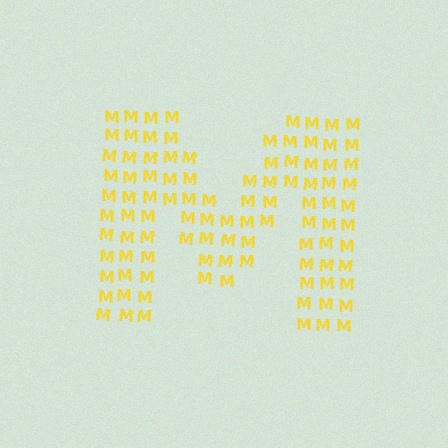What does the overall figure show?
The overall figure shows the letter M.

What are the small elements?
The small elements are letter M's.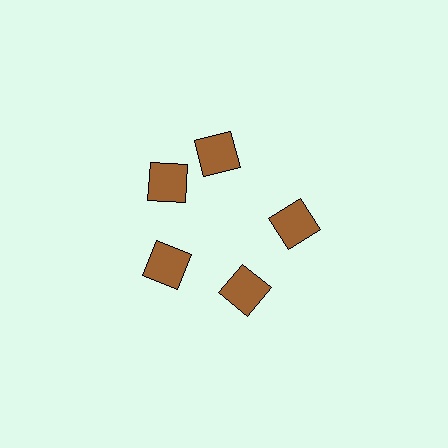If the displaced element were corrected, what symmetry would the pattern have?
It would have 5-fold rotational symmetry — the pattern would map onto itself every 72 degrees.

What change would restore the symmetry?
The symmetry would be restored by rotating it back into even spacing with its neighbors so that all 5 squares sit at equal angles and equal distance from the center.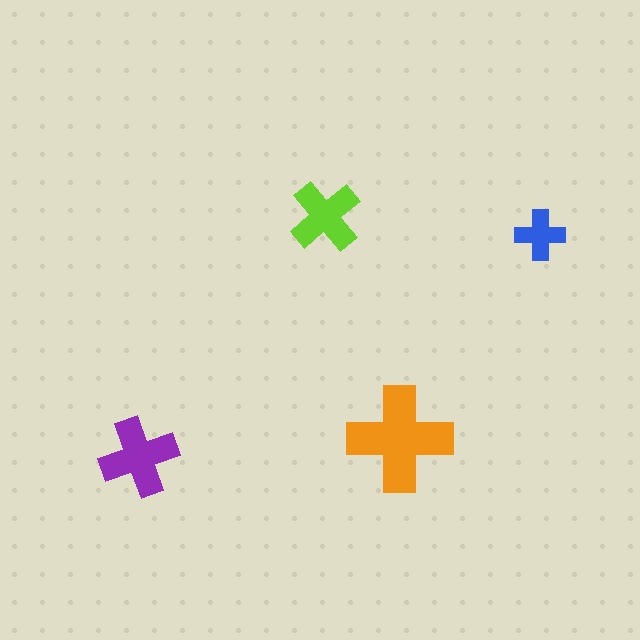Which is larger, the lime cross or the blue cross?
The lime one.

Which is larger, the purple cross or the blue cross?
The purple one.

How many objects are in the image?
There are 4 objects in the image.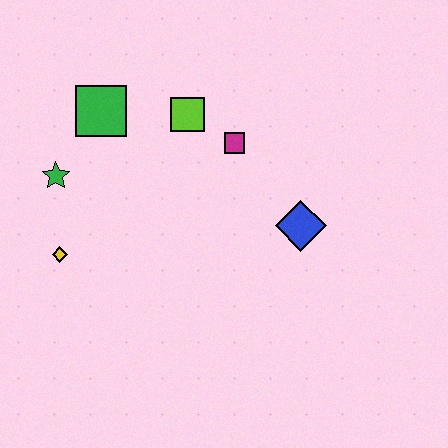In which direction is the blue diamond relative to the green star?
The blue diamond is to the right of the green star.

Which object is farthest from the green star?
The blue diamond is farthest from the green star.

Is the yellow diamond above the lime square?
No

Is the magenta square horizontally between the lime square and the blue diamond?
Yes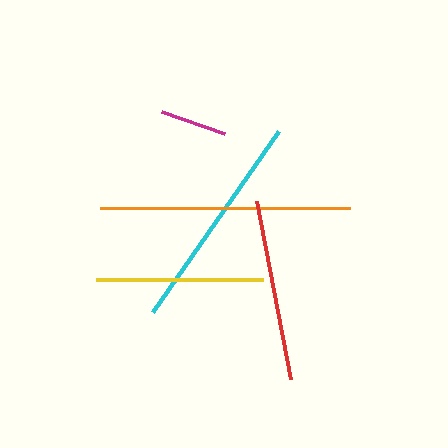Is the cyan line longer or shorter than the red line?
The cyan line is longer than the red line.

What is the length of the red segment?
The red segment is approximately 181 pixels long.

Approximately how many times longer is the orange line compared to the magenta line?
The orange line is approximately 3.8 times the length of the magenta line.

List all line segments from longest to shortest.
From longest to shortest: orange, cyan, red, yellow, magenta.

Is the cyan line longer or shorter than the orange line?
The orange line is longer than the cyan line.